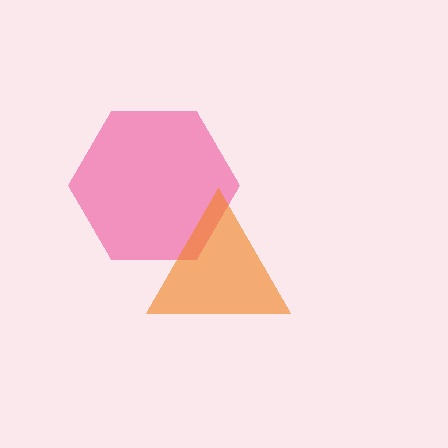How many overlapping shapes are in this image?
There are 2 overlapping shapes in the image.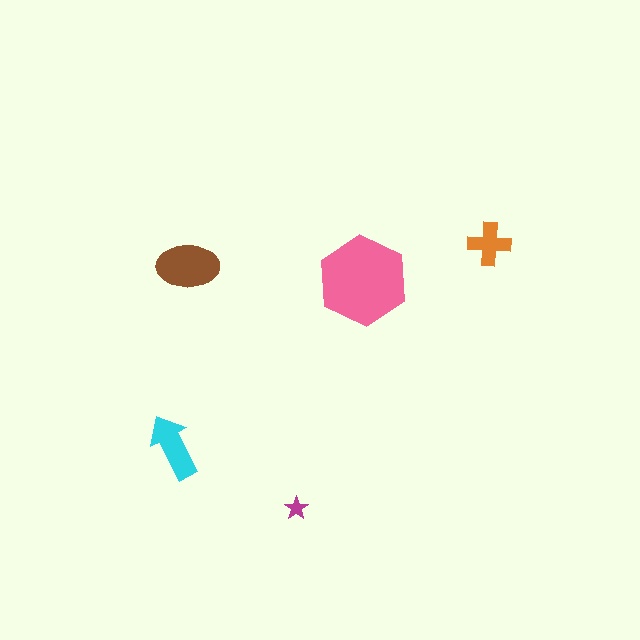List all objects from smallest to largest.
The magenta star, the orange cross, the cyan arrow, the brown ellipse, the pink hexagon.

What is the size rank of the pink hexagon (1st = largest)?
1st.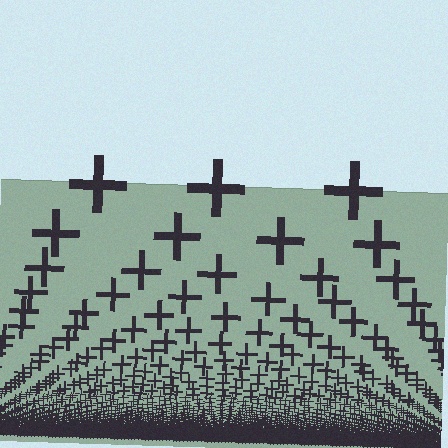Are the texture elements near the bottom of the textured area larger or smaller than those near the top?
Smaller. The gradient is inverted — elements near the bottom are smaller and denser.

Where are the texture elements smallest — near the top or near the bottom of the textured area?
Near the bottom.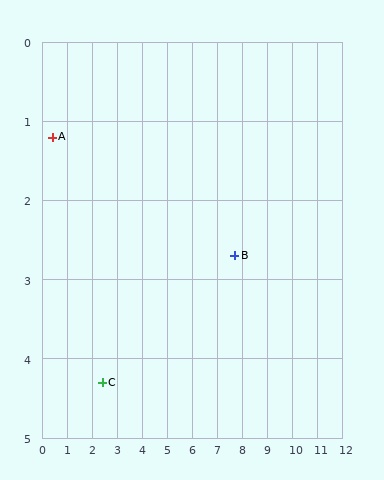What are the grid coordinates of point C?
Point C is at approximately (2.4, 4.3).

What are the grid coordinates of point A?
Point A is at approximately (0.4, 1.2).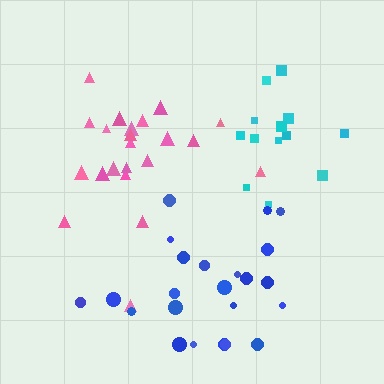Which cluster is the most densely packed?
Pink.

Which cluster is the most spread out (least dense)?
Blue.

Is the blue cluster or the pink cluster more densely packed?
Pink.